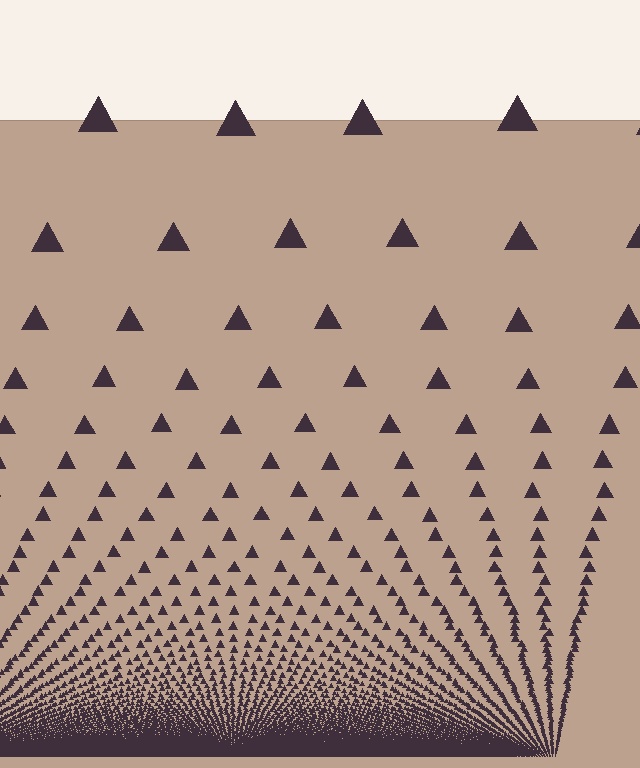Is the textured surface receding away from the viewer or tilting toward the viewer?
The surface appears to tilt toward the viewer. Texture elements get larger and sparser toward the top.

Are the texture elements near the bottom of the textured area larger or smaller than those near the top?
Smaller. The gradient is inverted — elements near the bottom are smaller and denser.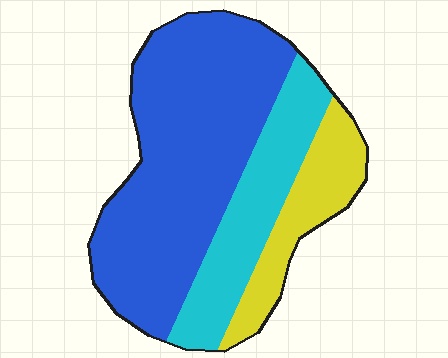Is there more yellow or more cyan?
Cyan.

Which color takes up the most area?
Blue, at roughly 60%.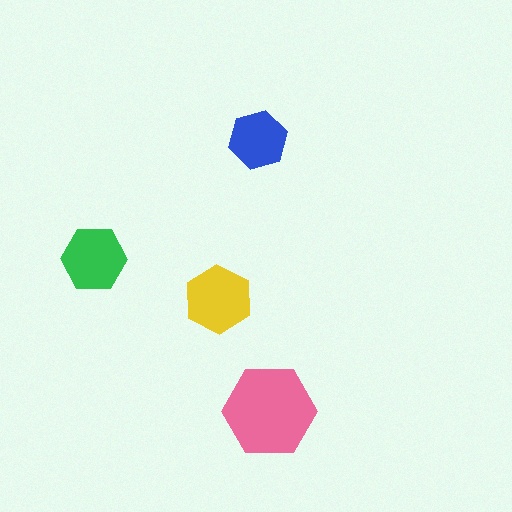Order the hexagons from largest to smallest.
the pink one, the yellow one, the green one, the blue one.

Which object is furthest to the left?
The green hexagon is leftmost.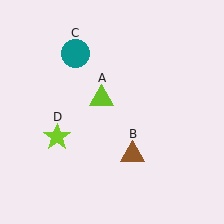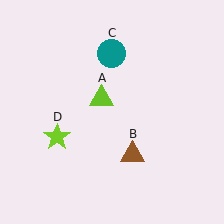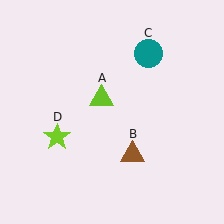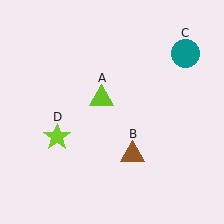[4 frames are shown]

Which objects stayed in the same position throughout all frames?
Lime triangle (object A) and brown triangle (object B) and lime star (object D) remained stationary.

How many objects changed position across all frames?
1 object changed position: teal circle (object C).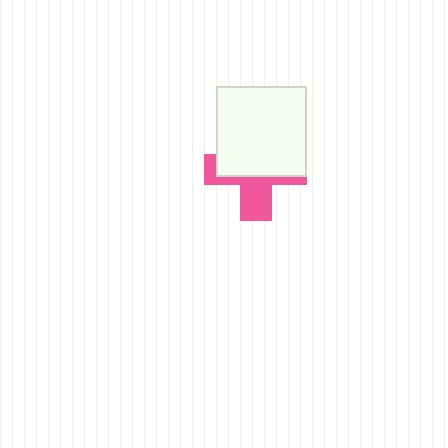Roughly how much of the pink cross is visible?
A small part of it is visible (roughly 40%).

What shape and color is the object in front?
The object in front is a white square.